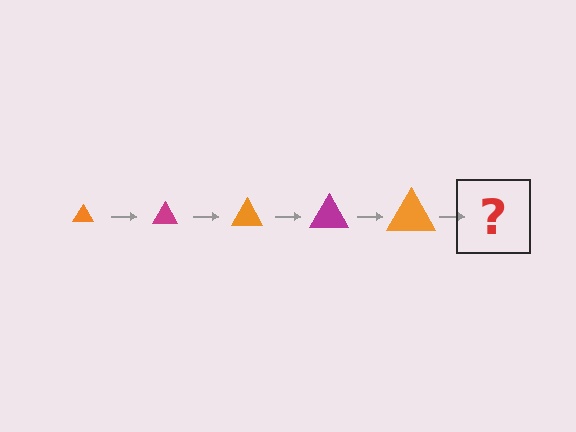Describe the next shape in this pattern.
It should be a magenta triangle, larger than the previous one.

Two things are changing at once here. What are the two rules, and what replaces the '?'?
The two rules are that the triangle grows larger each step and the color cycles through orange and magenta. The '?' should be a magenta triangle, larger than the previous one.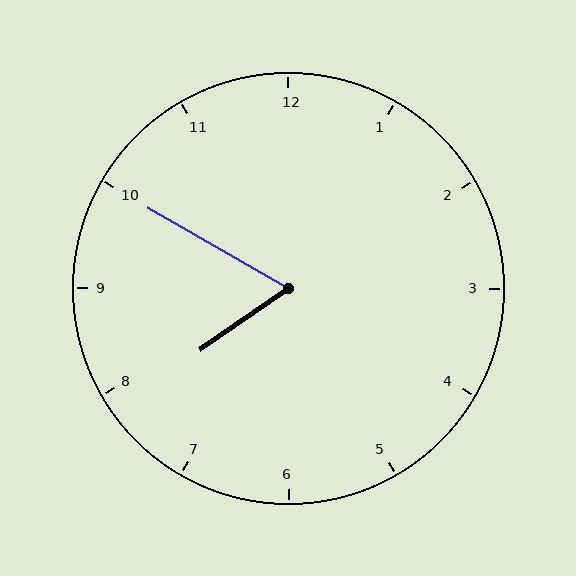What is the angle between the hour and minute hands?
Approximately 65 degrees.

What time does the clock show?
7:50.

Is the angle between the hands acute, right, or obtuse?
It is acute.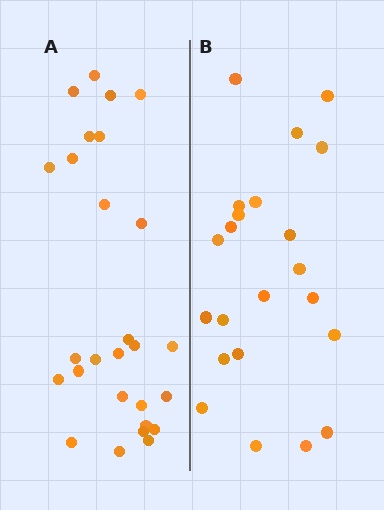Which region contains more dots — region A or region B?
Region A (the left region) has more dots.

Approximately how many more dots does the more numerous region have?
Region A has about 5 more dots than region B.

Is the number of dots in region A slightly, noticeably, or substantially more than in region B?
Region A has only slightly more — the two regions are fairly close. The ratio is roughly 1.2 to 1.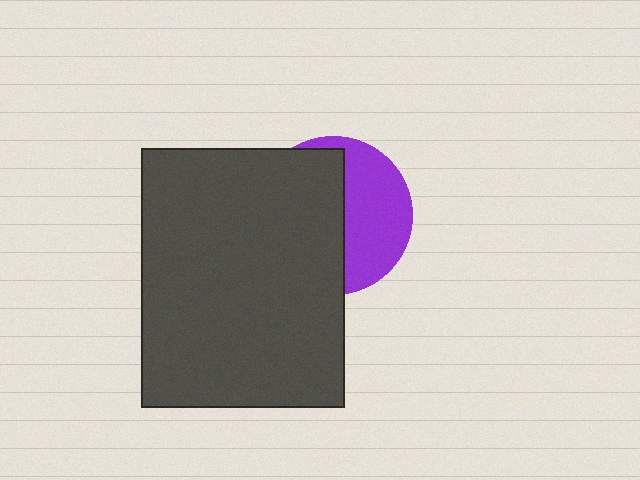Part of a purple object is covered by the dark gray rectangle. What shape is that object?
It is a circle.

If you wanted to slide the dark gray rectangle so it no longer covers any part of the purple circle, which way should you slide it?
Slide it left — that is the most direct way to separate the two shapes.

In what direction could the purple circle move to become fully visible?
The purple circle could move right. That would shift it out from behind the dark gray rectangle entirely.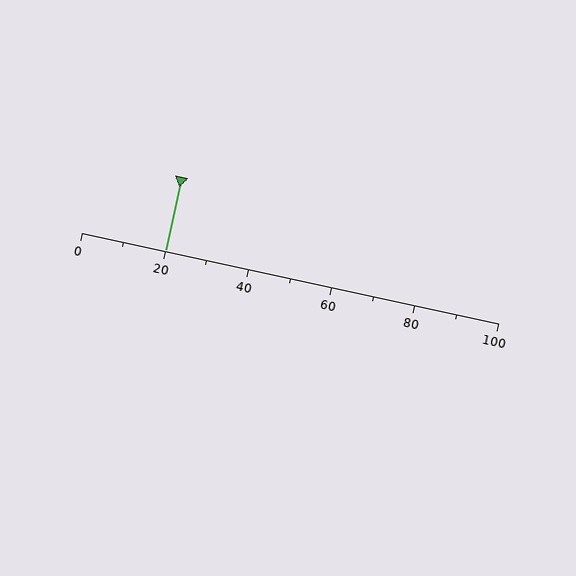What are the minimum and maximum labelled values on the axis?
The axis runs from 0 to 100.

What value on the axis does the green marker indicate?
The marker indicates approximately 20.